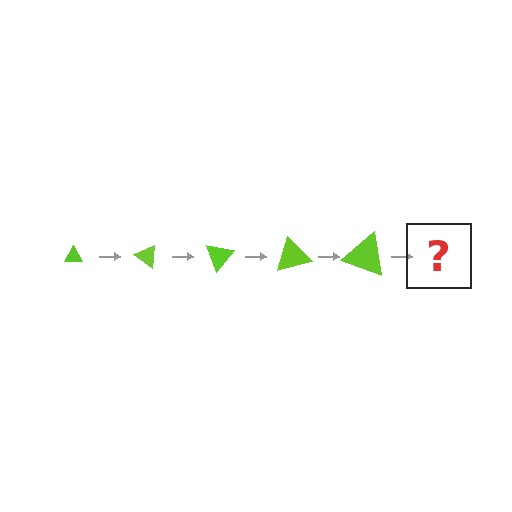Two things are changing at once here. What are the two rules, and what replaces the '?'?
The two rules are that the triangle grows larger each step and it rotates 35 degrees each step. The '?' should be a triangle, larger than the previous one and rotated 175 degrees from the start.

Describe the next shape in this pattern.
It should be a triangle, larger than the previous one and rotated 175 degrees from the start.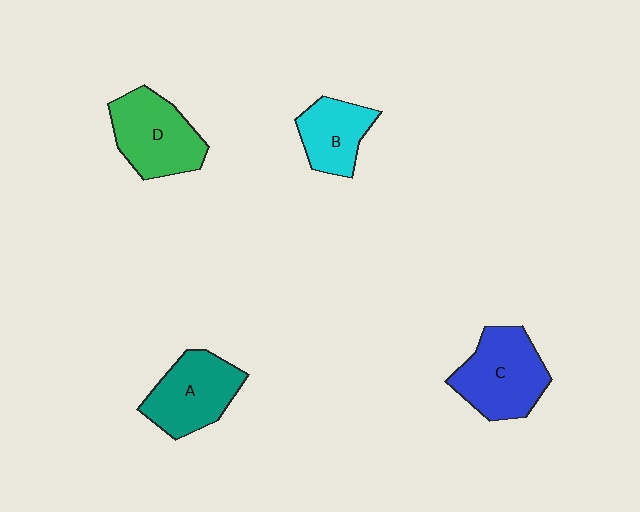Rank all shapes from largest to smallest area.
From largest to smallest: C (blue), D (green), A (teal), B (cyan).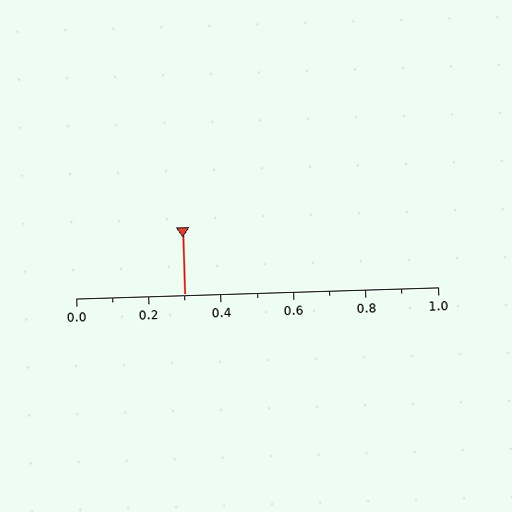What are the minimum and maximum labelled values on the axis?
The axis runs from 0.0 to 1.0.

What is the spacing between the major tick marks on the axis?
The major ticks are spaced 0.2 apart.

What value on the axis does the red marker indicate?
The marker indicates approximately 0.3.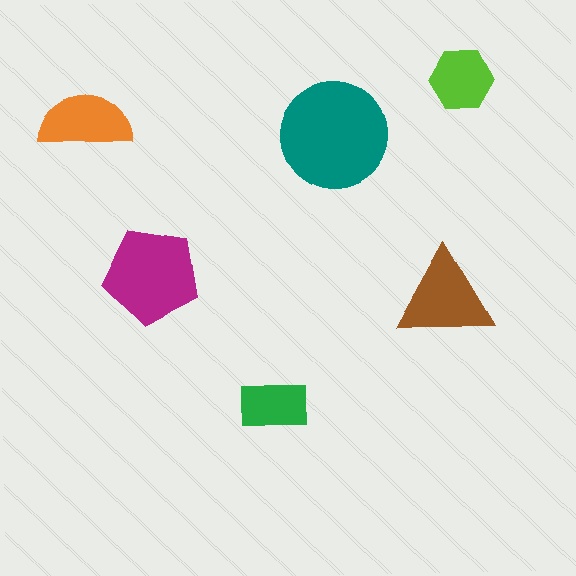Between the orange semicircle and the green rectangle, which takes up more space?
The orange semicircle.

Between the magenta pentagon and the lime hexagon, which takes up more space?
The magenta pentagon.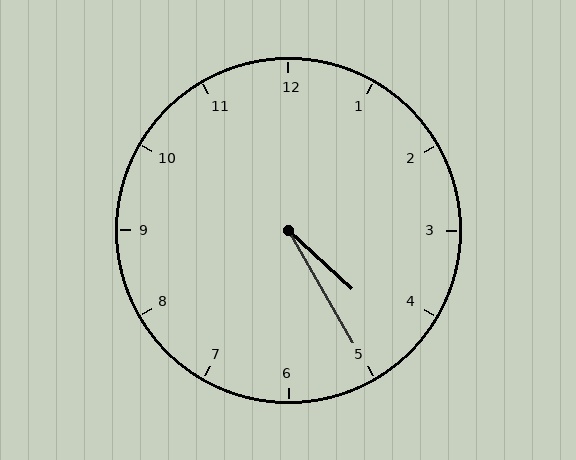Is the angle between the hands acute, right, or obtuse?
It is acute.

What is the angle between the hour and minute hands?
Approximately 18 degrees.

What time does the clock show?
4:25.